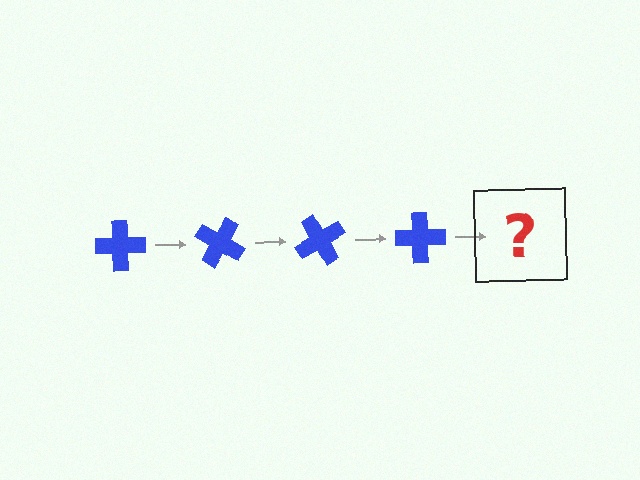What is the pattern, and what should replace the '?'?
The pattern is that the cross rotates 30 degrees each step. The '?' should be a blue cross rotated 120 degrees.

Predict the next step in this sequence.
The next step is a blue cross rotated 120 degrees.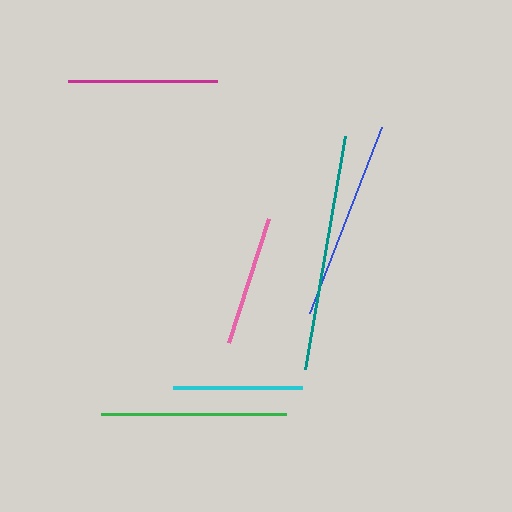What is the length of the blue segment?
The blue segment is approximately 199 pixels long.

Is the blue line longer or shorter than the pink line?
The blue line is longer than the pink line.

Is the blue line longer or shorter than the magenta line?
The blue line is longer than the magenta line.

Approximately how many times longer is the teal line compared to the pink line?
The teal line is approximately 1.8 times the length of the pink line.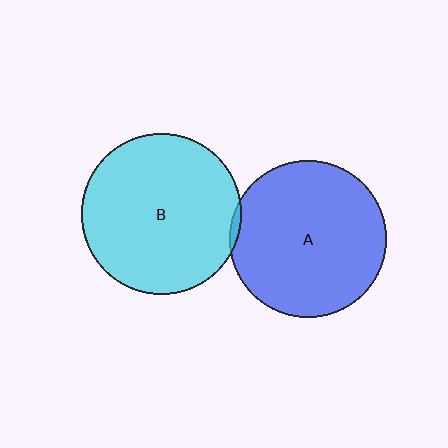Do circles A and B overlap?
Yes.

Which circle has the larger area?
Circle B (cyan).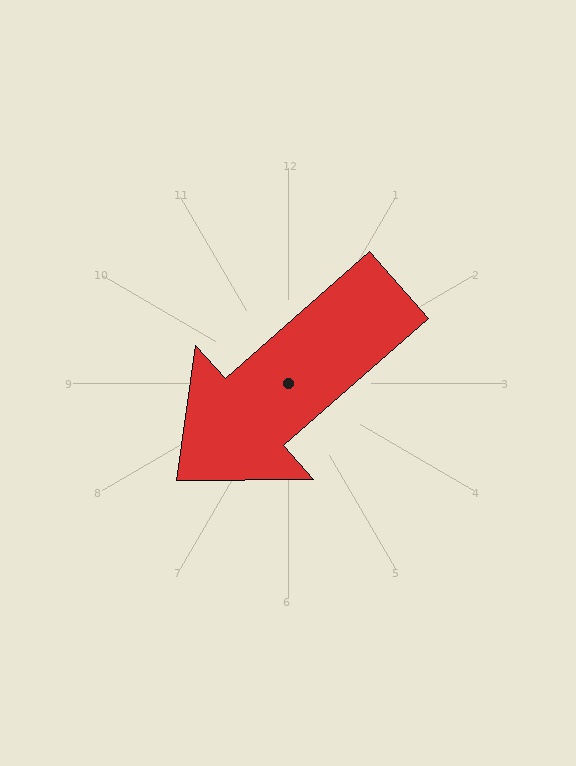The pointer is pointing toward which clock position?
Roughly 8 o'clock.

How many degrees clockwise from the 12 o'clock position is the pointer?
Approximately 229 degrees.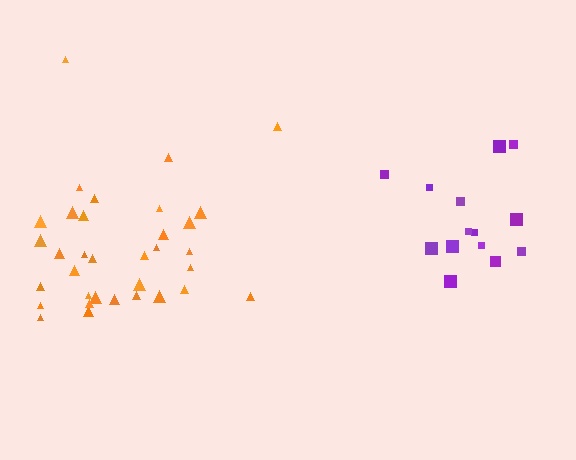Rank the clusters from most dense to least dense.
orange, purple.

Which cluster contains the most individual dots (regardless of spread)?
Orange (34).